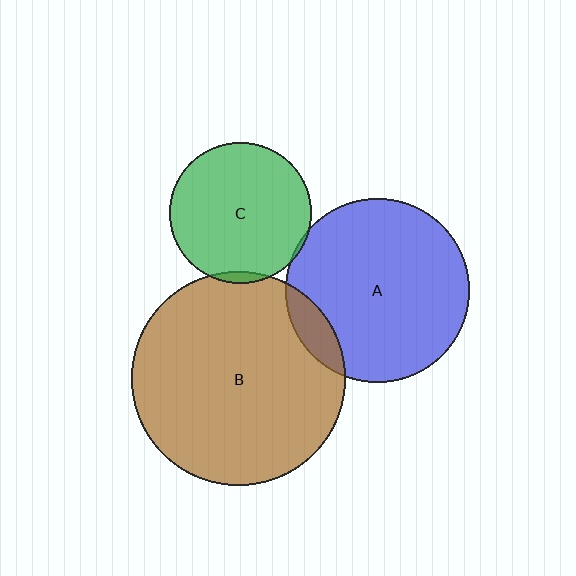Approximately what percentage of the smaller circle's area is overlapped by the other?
Approximately 5%.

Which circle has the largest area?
Circle B (brown).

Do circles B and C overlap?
Yes.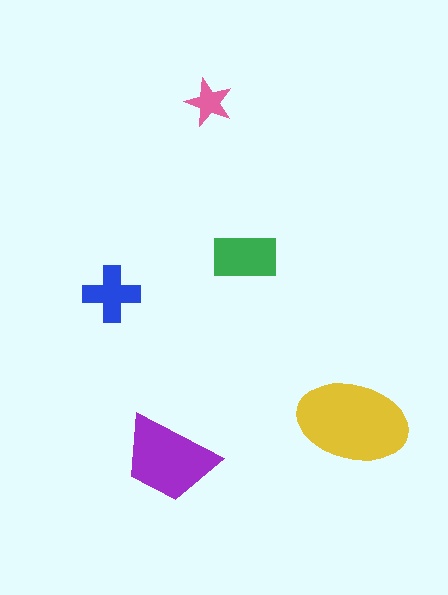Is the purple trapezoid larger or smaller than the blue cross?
Larger.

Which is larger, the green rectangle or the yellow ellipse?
The yellow ellipse.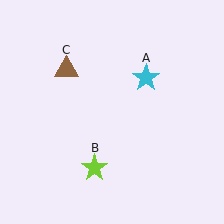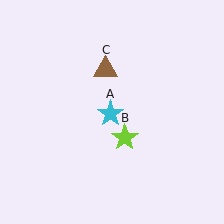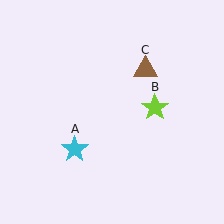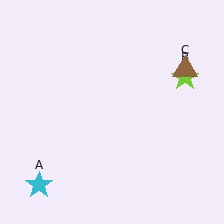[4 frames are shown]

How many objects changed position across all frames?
3 objects changed position: cyan star (object A), lime star (object B), brown triangle (object C).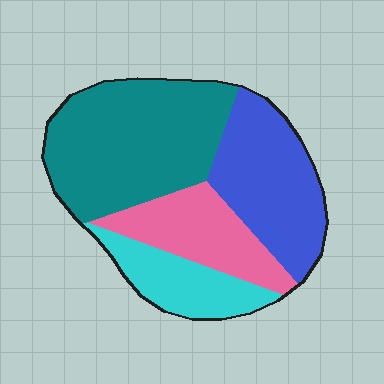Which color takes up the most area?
Teal, at roughly 40%.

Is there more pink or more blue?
Blue.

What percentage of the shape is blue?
Blue takes up about one quarter (1/4) of the shape.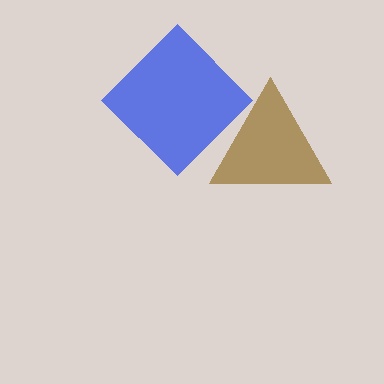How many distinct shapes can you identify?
There are 2 distinct shapes: a brown triangle, a blue diamond.